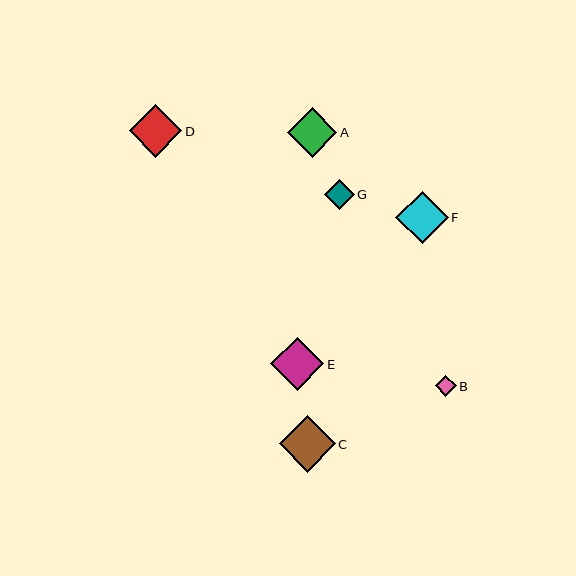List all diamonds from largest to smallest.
From largest to smallest: C, E, F, D, A, G, B.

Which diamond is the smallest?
Diamond B is the smallest with a size of approximately 21 pixels.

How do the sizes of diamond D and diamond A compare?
Diamond D and diamond A are approximately the same size.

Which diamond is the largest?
Diamond C is the largest with a size of approximately 56 pixels.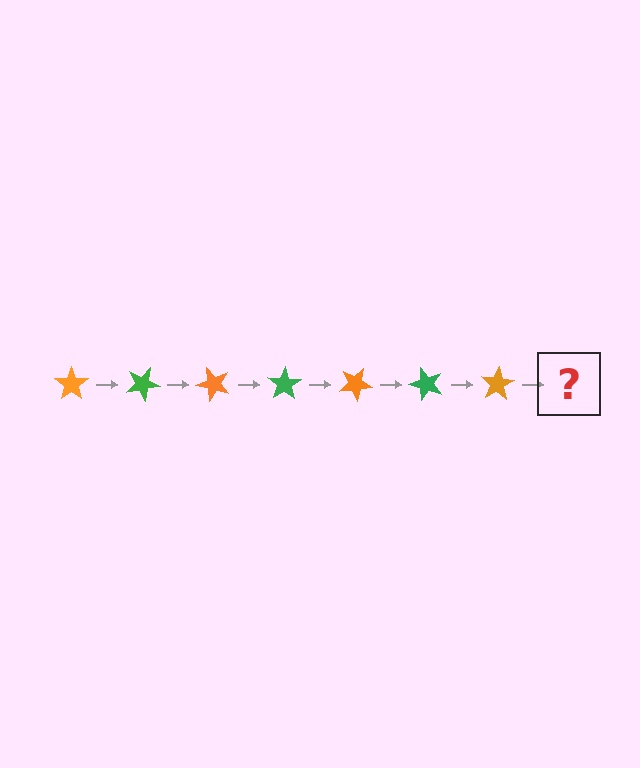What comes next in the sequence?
The next element should be a green star, rotated 175 degrees from the start.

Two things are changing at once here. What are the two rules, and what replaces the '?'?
The two rules are that it rotates 25 degrees each step and the color cycles through orange and green. The '?' should be a green star, rotated 175 degrees from the start.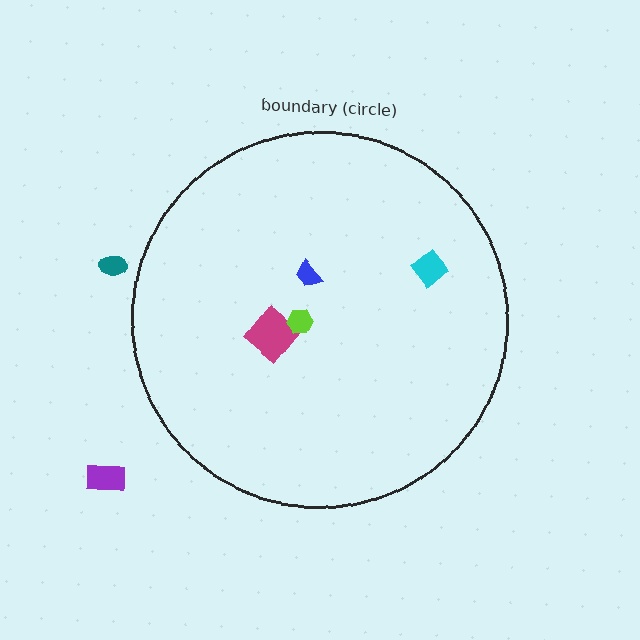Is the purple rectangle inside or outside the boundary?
Outside.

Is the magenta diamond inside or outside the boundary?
Inside.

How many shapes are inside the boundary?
4 inside, 2 outside.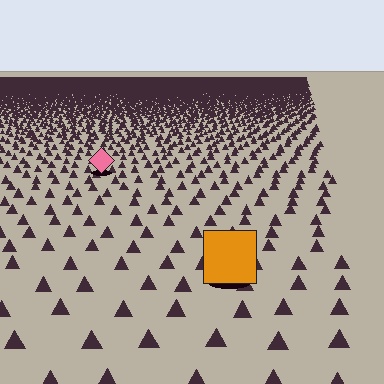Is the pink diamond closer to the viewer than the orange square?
No. The orange square is closer — you can tell from the texture gradient: the ground texture is coarser near it.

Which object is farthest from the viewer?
The pink diamond is farthest from the viewer. It appears smaller and the ground texture around it is denser.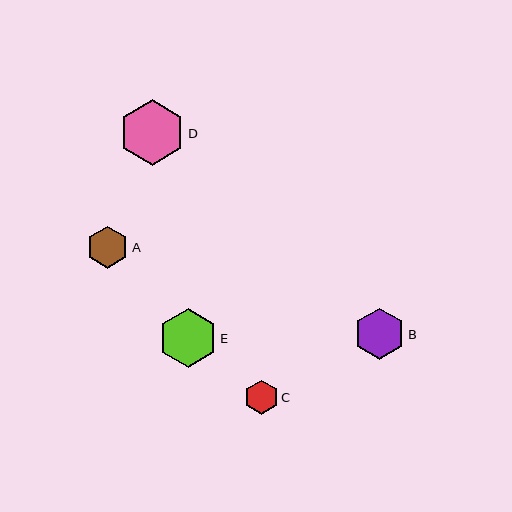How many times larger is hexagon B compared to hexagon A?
Hexagon B is approximately 1.2 times the size of hexagon A.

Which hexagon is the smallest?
Hexagon C is the smallest with a size of approximately 34 pixels.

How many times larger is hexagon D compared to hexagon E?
Hexagon D is approximately 1.1 times the size of hexagon E.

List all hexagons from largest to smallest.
From largest to smallest: D, E, B, A, C.